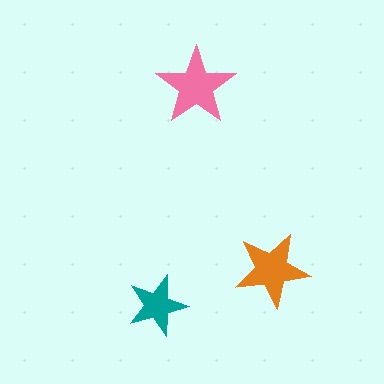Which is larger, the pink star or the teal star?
The pink one.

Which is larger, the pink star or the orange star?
The pink one.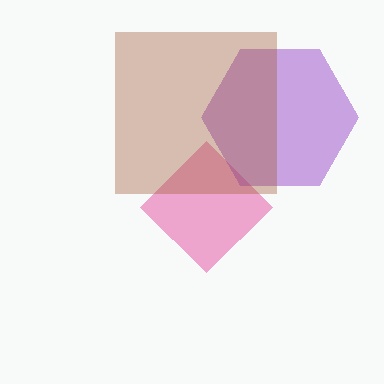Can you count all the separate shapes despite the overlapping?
Yes, there are 3 separate shapes.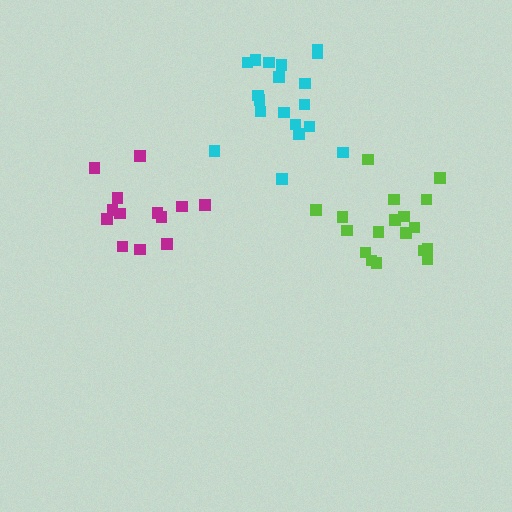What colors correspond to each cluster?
The clusters are colored: lime, cyan, magenta.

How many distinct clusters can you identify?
There are 3 distinct clusters.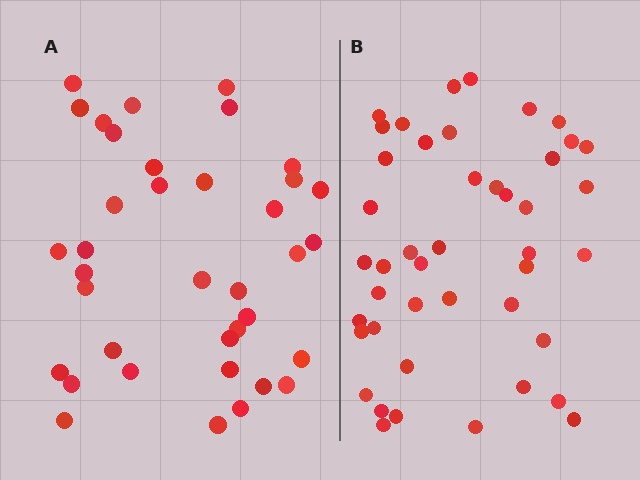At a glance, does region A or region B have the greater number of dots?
Region B (the right region) has more dots.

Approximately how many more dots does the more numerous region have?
Region B has roughly 8 or so more dots than region A.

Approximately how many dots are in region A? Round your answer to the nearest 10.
About 40 dots. (The exact count is 37, which rounds to 40.)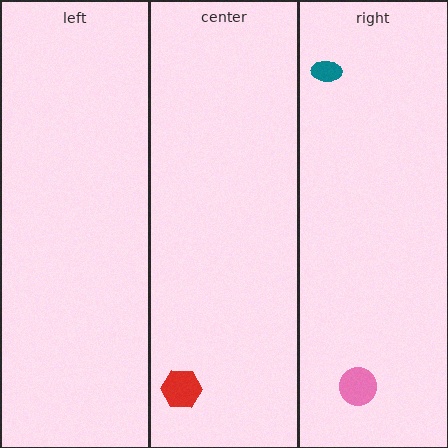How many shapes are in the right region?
2.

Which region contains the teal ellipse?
The right region.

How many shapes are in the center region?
1.